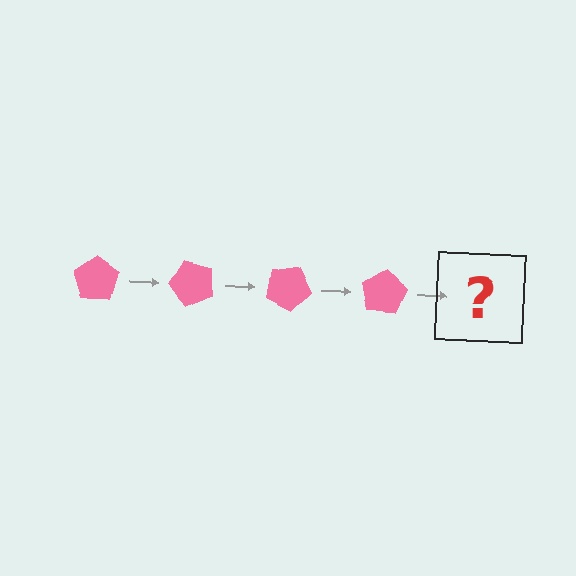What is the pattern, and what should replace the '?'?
The pattern is that the pentagon rotates 50 degrees each step. The '?' should be a pink pentagon rotated 200 degrees.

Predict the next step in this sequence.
The next step is a pink pentagon rotated 200 degrees.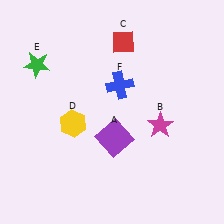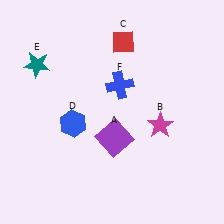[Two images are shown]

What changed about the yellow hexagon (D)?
In Image 1, D is yellow. In Image 2, it changed to blue.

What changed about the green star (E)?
In Image 1, E is green. In Image 2, it changed to teal.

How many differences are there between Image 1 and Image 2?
There are 2 differences between the two images.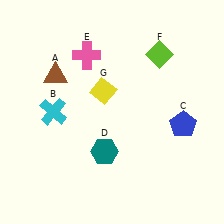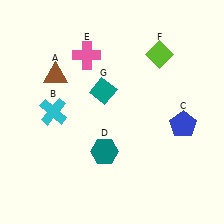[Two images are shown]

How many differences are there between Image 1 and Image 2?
There is 1 difference between the two images.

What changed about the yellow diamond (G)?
In Image 1, G is yellow. In Image 2, it changed to teal.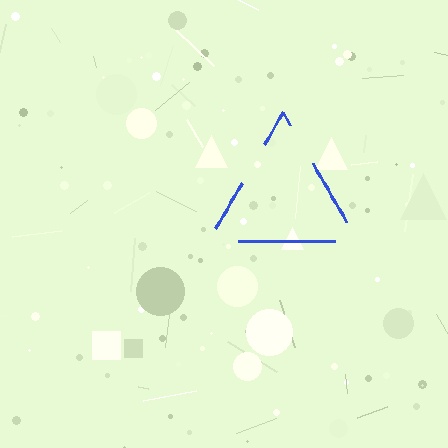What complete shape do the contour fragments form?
The contour fragments form a triangle.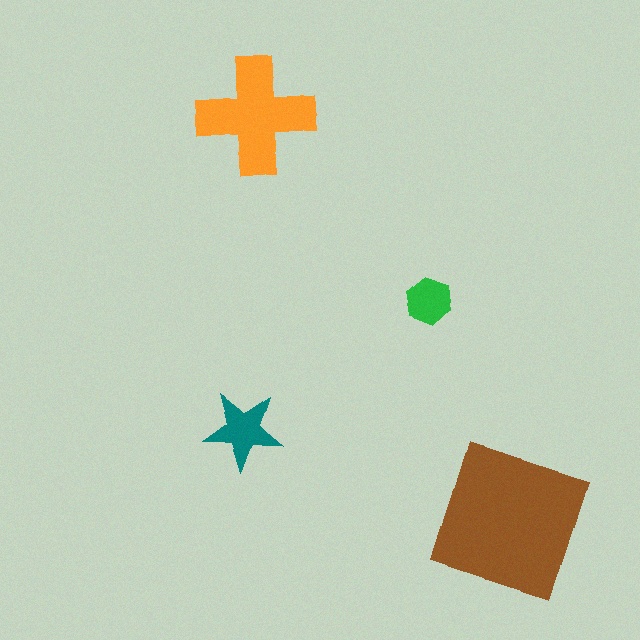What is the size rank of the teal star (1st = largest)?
3rd.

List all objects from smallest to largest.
The green hexagon, the teal star, the orange cross, the brown square.